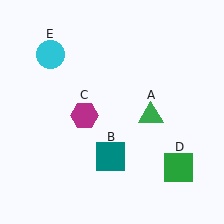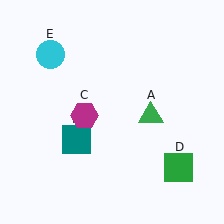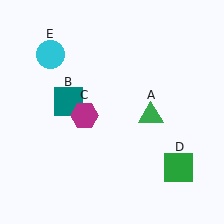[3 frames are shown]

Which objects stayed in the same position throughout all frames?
Green triangle (object A) and magenta hexagon (object C) and green square (object D) and cyan circle (object E) remained stationary.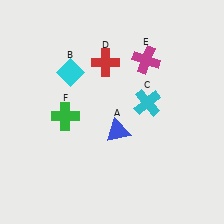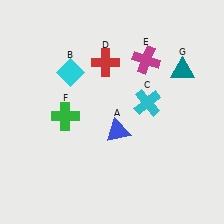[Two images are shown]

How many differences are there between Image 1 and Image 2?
There is 1 difference between the two images.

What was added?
A teal triangle (G) was added in Image 2.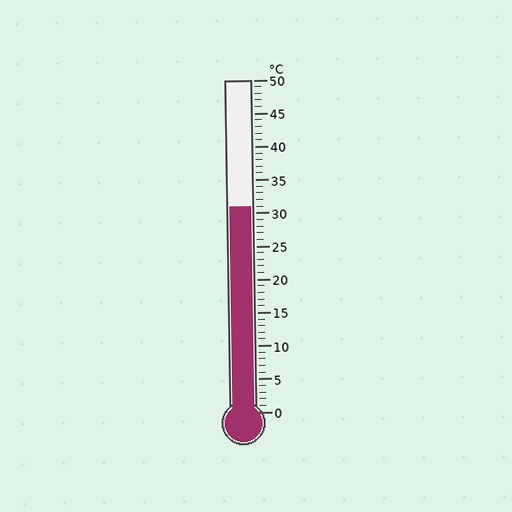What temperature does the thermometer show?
The thermometer shows approximately 31°C.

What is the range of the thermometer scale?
The thermometer scale ranges from 0°C to 50°C.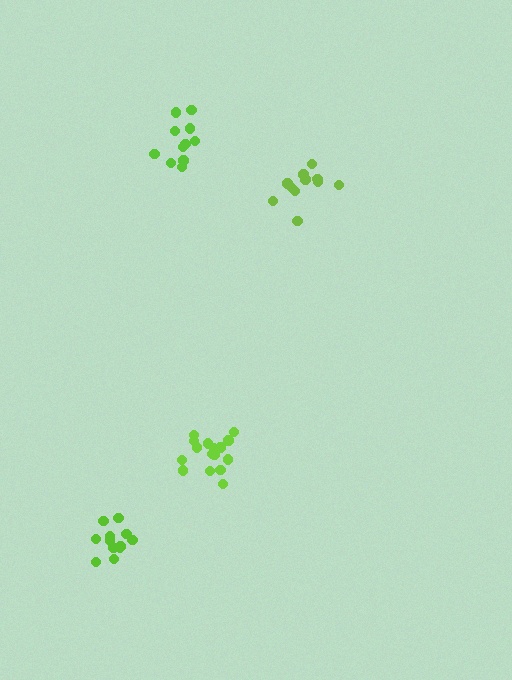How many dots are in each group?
Group 1: 11 dots, Group 2: 16 dots, Group 3: 12 dots, Group 4: 11 dots (50 total).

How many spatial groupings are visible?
There are 4 spatial groupings.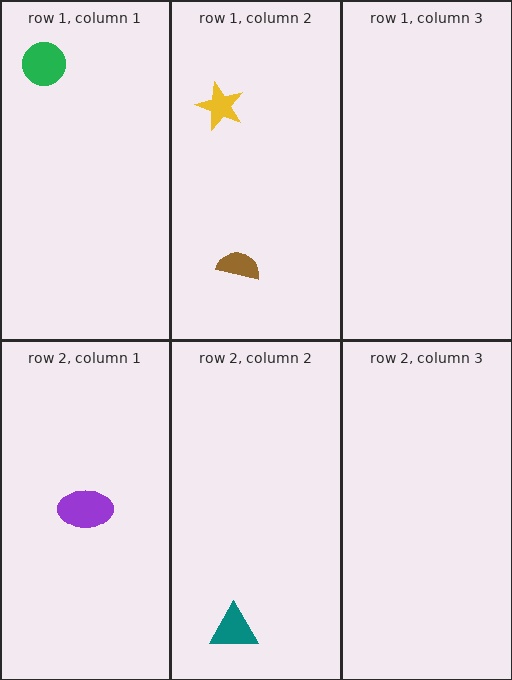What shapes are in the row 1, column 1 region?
The green circle.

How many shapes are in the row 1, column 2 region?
2.